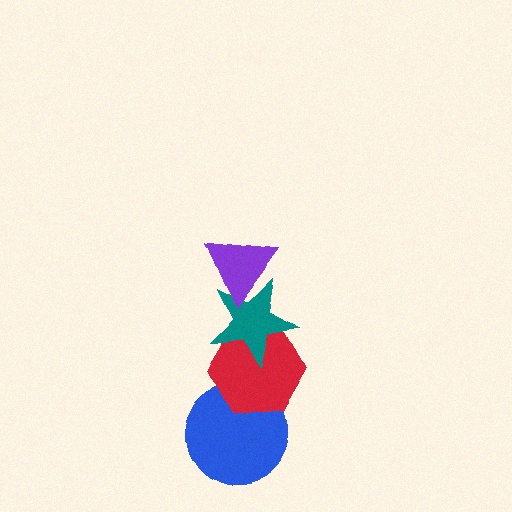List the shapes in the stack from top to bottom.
From top to bottom: the purple triangle, the teal star, the red hexagon, the blue circle.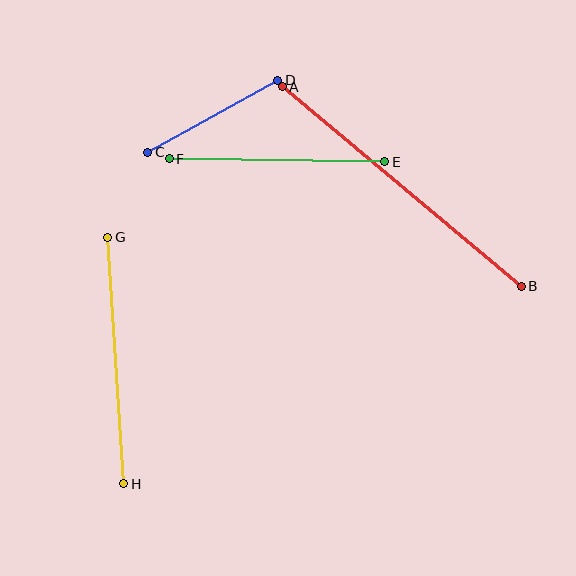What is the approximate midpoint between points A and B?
The midpoint is at approximately (402, 186) pixels.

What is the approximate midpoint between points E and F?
The midpoint is at approximately (277, 160) pixels.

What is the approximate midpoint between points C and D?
The midpoint is at approximately (213, 116) pixels.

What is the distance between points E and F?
The distance is approximately 215 pixels.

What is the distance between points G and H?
The distance is approximately 247 pixels.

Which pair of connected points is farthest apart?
Points A and B are farthest apart.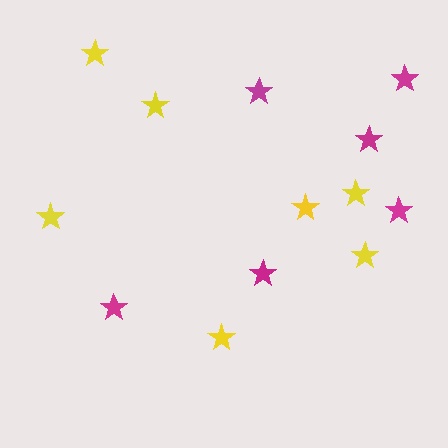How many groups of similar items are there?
There are 2 groups: one group of magenta stars (6) and one group of yellow stars (7).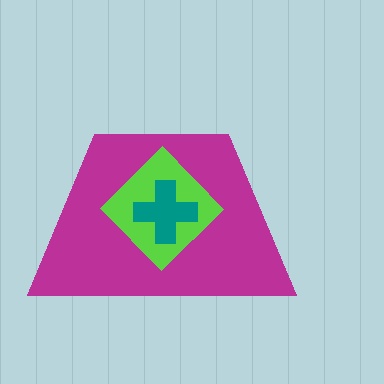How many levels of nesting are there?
3.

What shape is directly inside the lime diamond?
The teal cross.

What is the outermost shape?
The magenta trapezoid.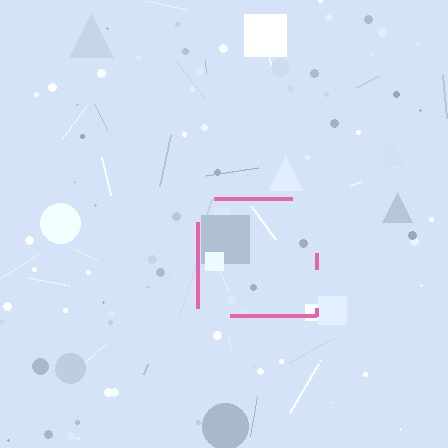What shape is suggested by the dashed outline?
The dashed outline suggests a square.